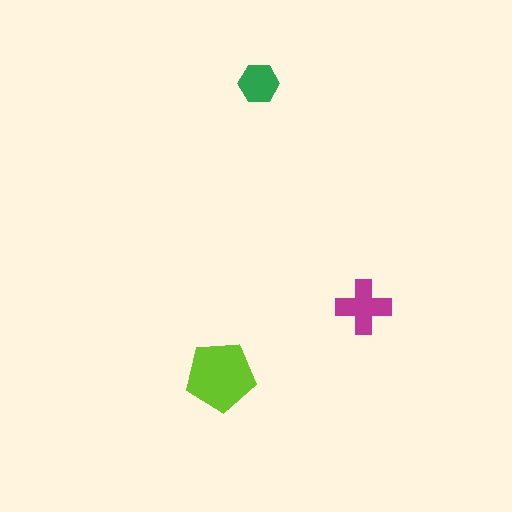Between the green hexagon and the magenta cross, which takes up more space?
The magenta cross.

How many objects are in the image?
There are 3 objects in the image.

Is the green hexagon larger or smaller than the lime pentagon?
Smaller.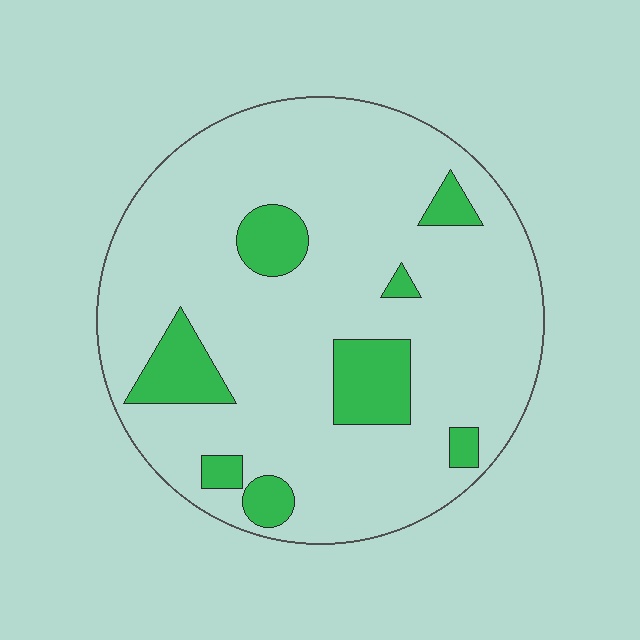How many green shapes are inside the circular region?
8.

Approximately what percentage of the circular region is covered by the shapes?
Approximately 15%.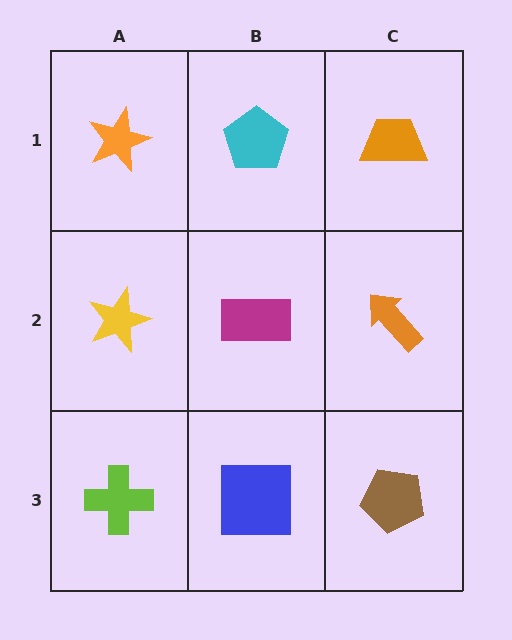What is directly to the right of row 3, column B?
A brown pentagon.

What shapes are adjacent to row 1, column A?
A yellow star (row 2, column A), a cyan pentagon (row 1, column B).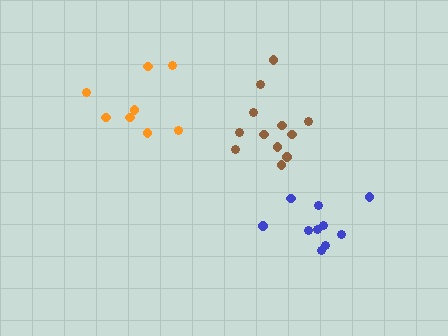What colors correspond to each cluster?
The clusters are colored: orange, blue, brown.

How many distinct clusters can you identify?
There are 3 distinct clusters.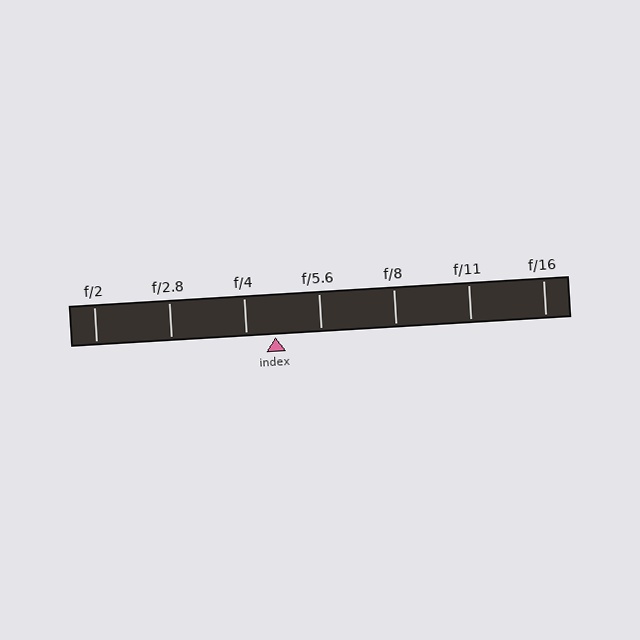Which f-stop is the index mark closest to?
The index mark is closest to f/4.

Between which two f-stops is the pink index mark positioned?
The index mark is between f/4 and f/5.6.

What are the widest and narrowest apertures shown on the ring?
The widest aperture shown is f/2 and the narrowest is f/16.